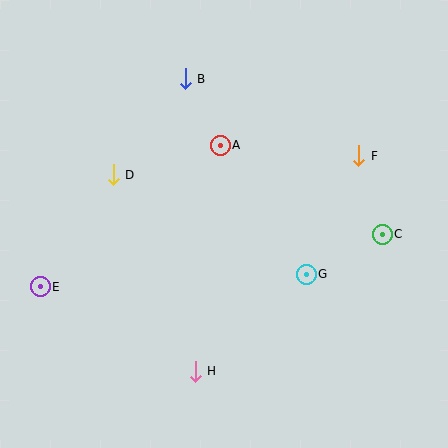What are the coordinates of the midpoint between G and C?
The midpoint between G and C is at (344, 254).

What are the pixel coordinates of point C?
Point C is at (382, 234).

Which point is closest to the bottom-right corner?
Point C is closest to the bottom-right corner.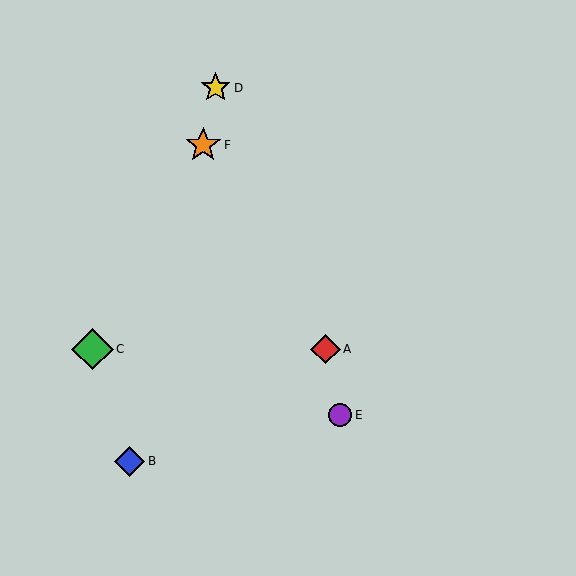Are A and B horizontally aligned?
No, A is at y≈349 and B is at y≈461.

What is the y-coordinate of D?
Object D is at y≈88.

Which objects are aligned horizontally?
Objects A, C are aligned horizontally.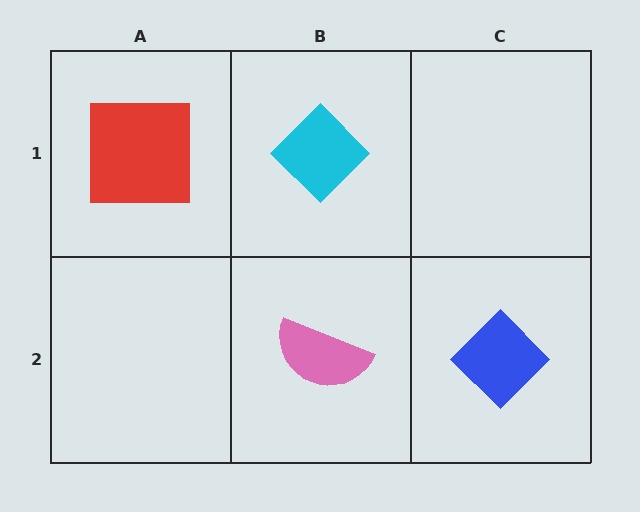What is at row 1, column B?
A cyan diamond.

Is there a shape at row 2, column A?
No, that cell is empty.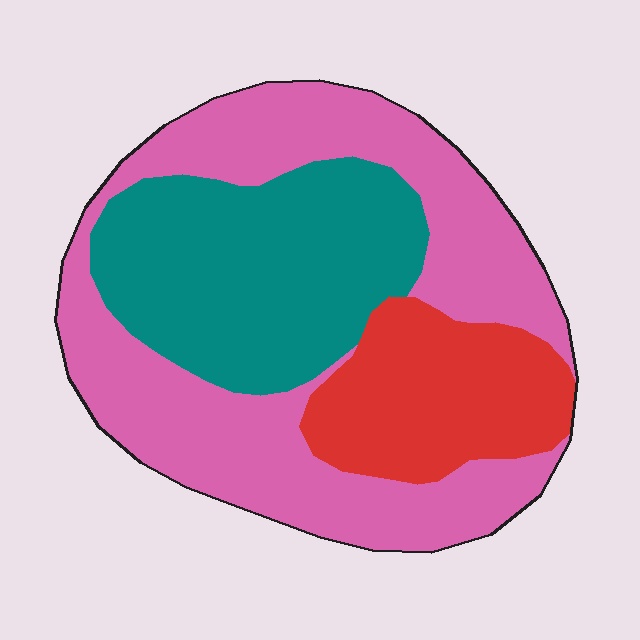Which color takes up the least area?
Red, at roughly 20%.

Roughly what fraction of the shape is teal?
Teal takes up about one third (1/3) of the shape.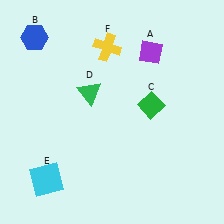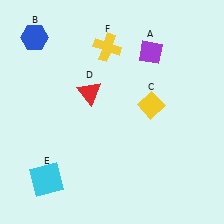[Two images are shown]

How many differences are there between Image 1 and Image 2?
There are 2 differences between the two images.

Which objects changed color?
C changed from green to yellow. D changed from green to red.